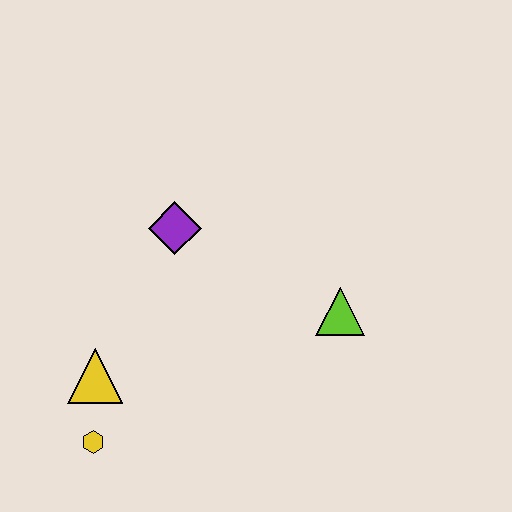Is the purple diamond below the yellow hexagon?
No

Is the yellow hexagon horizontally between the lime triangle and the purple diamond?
No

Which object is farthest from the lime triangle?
The yellow hexagon is farthest from the lime triangle.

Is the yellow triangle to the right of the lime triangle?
No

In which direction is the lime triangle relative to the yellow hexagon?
The lime triangle is to the right of the yellow hexagon.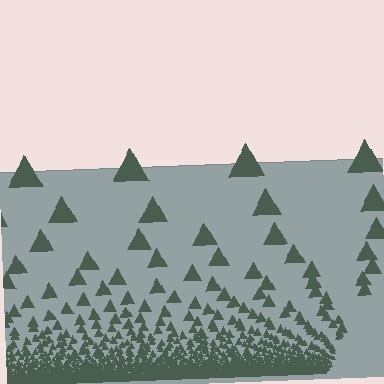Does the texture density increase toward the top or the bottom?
Density increases toward the bottom.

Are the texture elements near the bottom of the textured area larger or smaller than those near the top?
Smaller. The gradient is inverted — elements near the bottom are smaller and denser.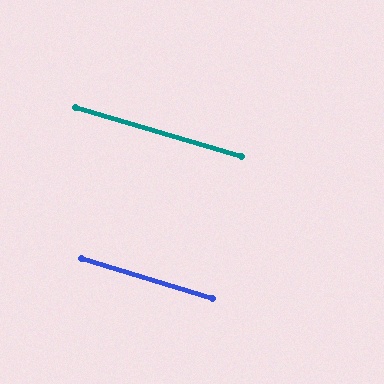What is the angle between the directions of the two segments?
Approximately 1 degree.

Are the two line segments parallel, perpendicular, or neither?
Parallel — their directions differ by only 0.5°.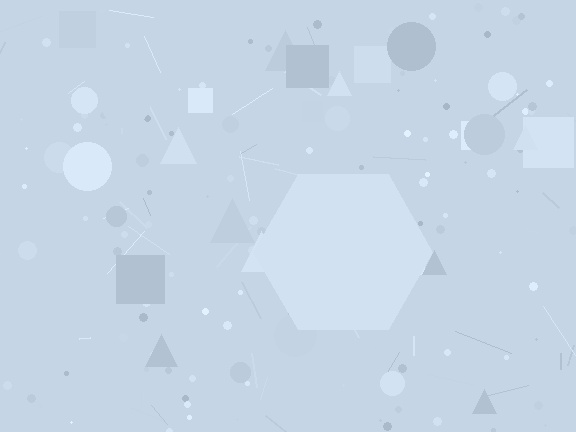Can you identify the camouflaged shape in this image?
The camouflaged shape is a hexagon.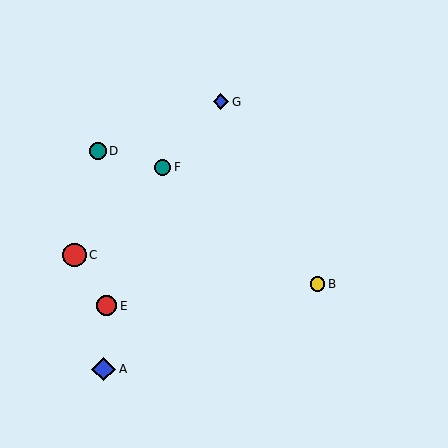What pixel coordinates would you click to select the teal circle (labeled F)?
Click at (163, 168) to select the teal circle F.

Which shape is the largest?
The blue diamond (labeled A) is the largest.